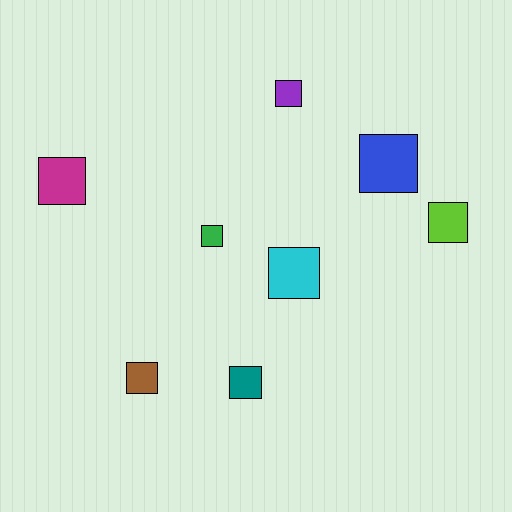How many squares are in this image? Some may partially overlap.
There are 8 squares.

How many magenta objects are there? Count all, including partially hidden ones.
There is 1 magenta object.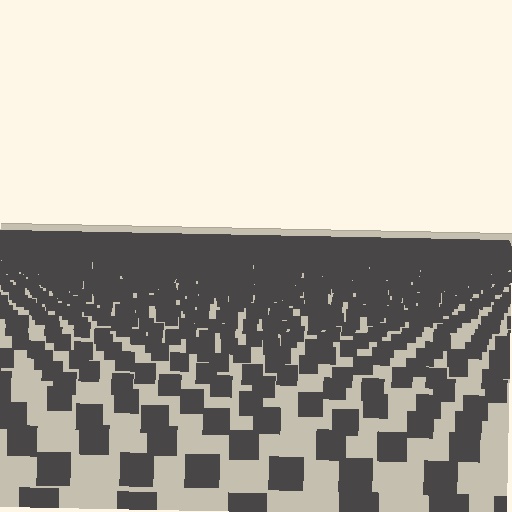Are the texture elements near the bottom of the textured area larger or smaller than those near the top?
Larger. Near the bottom, elements are closer to the viewer and appear at a bigger on-screen size.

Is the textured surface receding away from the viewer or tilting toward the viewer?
The surface is receding away from the viewer. Texture elements get smaller and denser toward the top.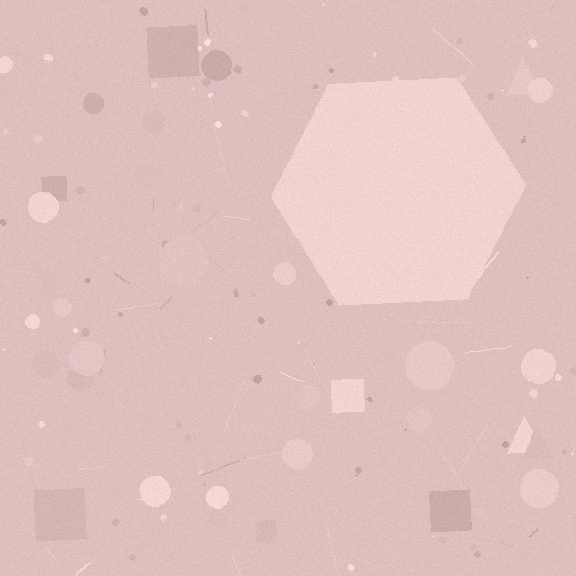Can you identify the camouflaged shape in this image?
The camouflaged shape is a hexagon.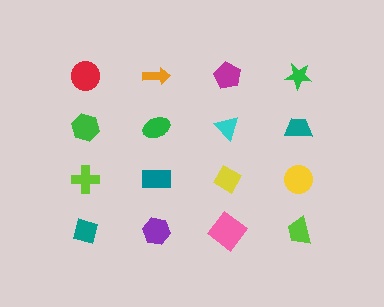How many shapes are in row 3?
4 shapes.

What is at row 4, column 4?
A lime trapezoid.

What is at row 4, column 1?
A teal diamond.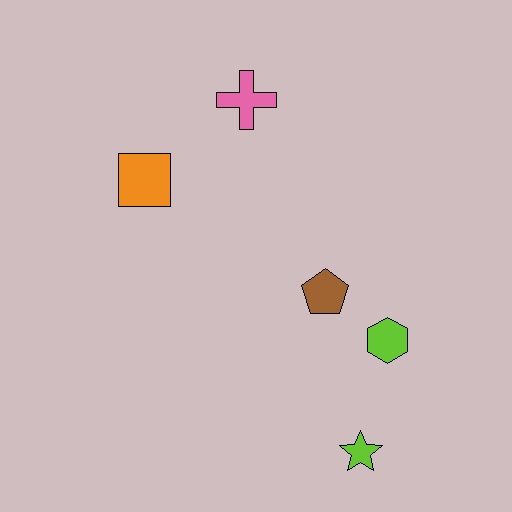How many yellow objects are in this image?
There are no yellow objects.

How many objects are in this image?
There are 5 objects.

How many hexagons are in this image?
There is 1 hexagon.